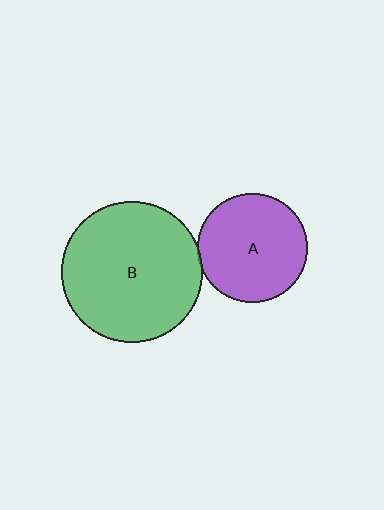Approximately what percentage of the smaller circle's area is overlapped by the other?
Approximately 5%.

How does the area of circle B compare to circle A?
Approximately 1.7 times.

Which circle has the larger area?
Circle B (green).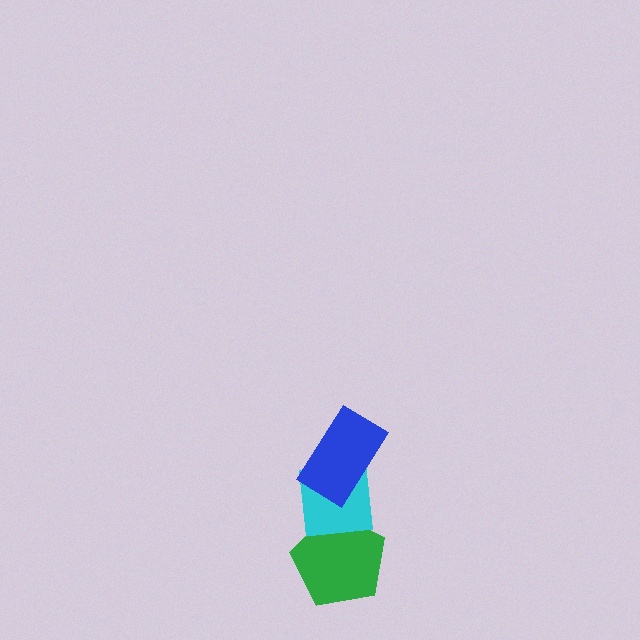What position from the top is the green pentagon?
The green pentagon is 3rd from the top.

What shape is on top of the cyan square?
The blue rectangle is on top of the cyan square.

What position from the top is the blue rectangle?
The blue rectangle is 1st from the top.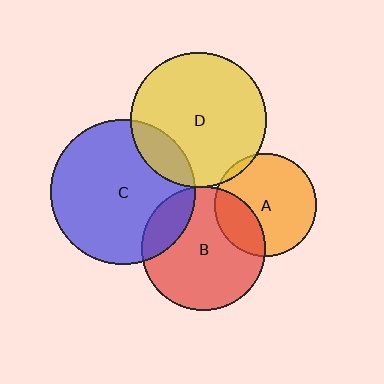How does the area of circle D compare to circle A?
Approximately 1.8 times.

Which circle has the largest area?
Circle C (blue).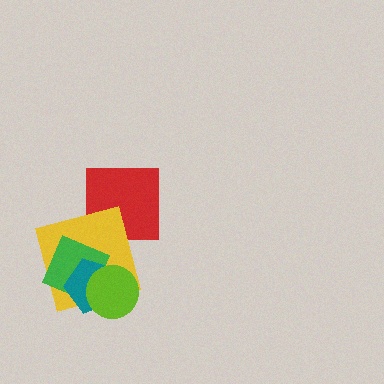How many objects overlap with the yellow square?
4 objects overlap with the yellow square.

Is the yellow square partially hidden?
Yes, it is partially covered by another shape.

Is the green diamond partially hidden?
Yes, it is partially covered by another shape.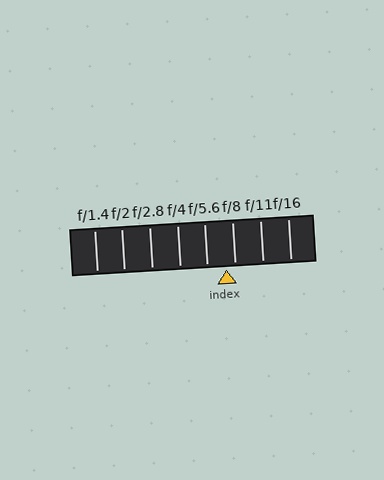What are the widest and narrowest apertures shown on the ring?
The widest aperture shown is f/1.4 and the narrowest is f/16.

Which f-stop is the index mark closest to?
The index mark is closest to f/8.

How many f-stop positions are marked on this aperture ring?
There are 8 f-stop positions marked.